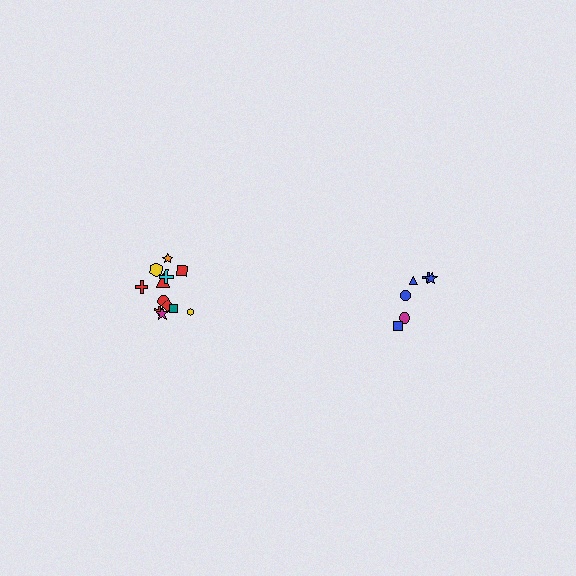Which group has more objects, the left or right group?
The left group.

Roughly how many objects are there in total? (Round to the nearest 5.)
Roughly 20 objects in total.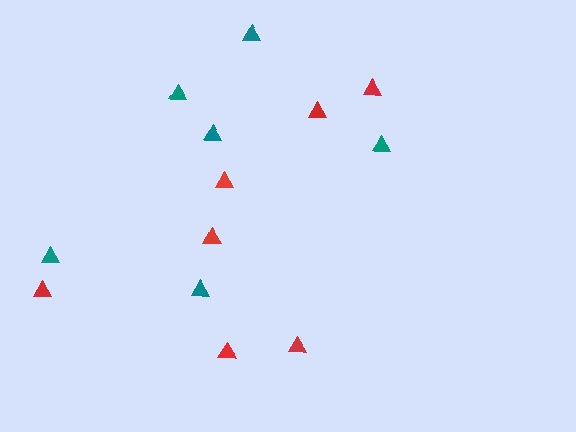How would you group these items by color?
There are 2 groups: one group of red triangles (7) and one group of teal triangles (6).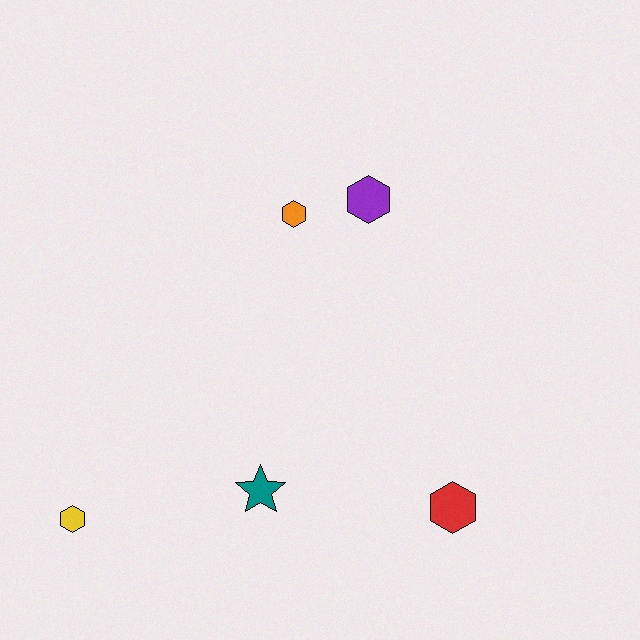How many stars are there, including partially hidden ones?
There is 1 star.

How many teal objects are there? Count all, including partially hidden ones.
There is 1 teal object.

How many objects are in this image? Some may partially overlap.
There are 5 objects.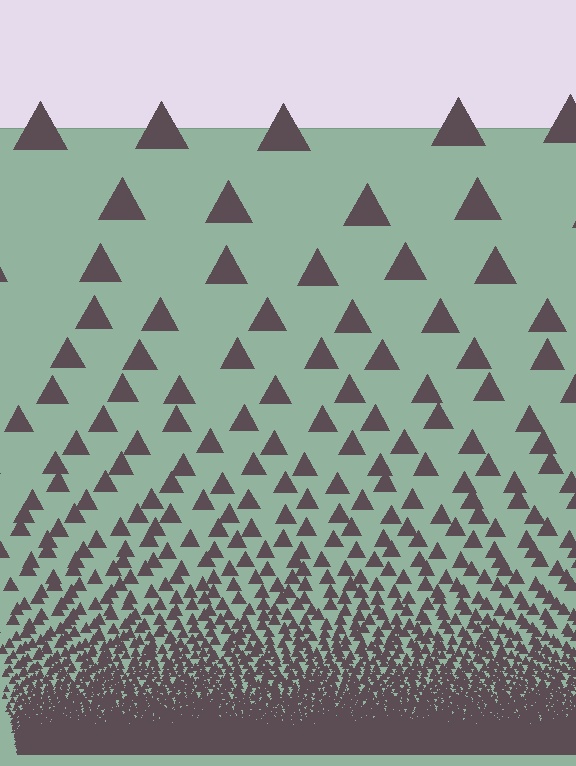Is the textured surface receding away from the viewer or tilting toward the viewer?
The surface appears to tilt toward the viewer. Texture elements get larger and sparser toward the top.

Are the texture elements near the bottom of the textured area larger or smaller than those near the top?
Smaller. The gradient is inverted — elements near the bottom are smaller and denser.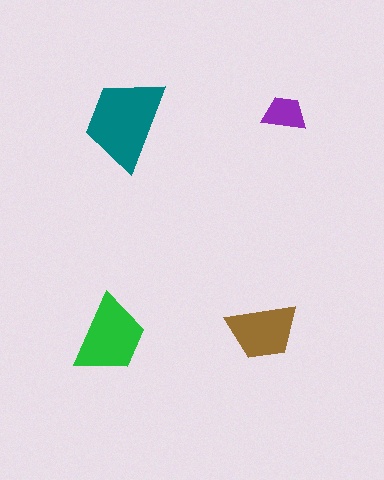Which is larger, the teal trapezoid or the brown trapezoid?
The teal one.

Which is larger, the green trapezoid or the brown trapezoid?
The green one.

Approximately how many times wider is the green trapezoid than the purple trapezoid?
About 2 times wider.